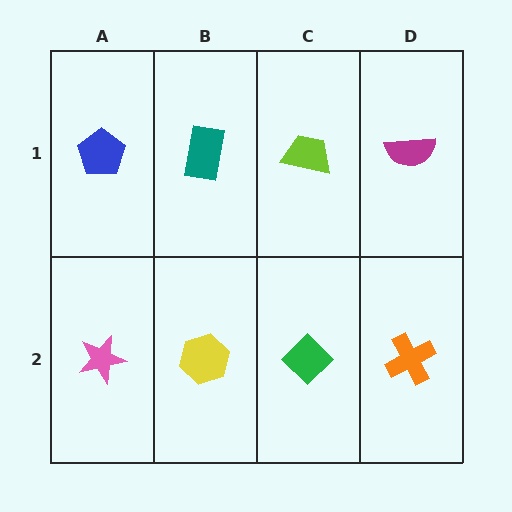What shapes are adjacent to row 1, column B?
A yellow hexagon (row 2, column B), a blue pentagon (row 1, column A), a lime trapezoid (row 1, column C).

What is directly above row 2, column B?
A teal rectangle.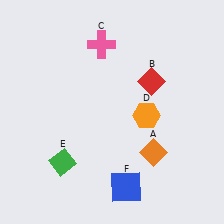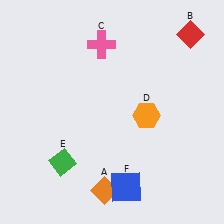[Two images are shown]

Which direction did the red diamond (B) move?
The red diamond (B) moved up.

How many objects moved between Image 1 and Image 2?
2 objects moved between the two images.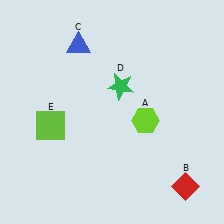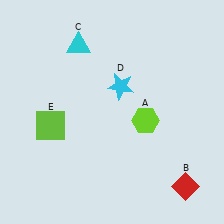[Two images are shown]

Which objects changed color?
C changed from blue to cyan. D changed from green to cyan.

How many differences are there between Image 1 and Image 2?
There are 2 differences between the two images.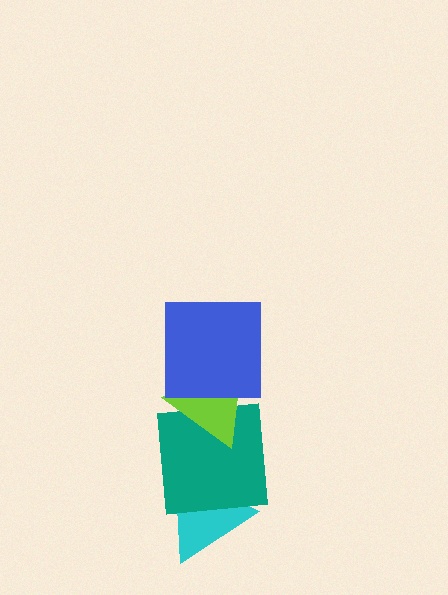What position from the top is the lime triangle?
The lime triangle is 2nd from the top.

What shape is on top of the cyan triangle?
The teal square is on top of the cyan triangle.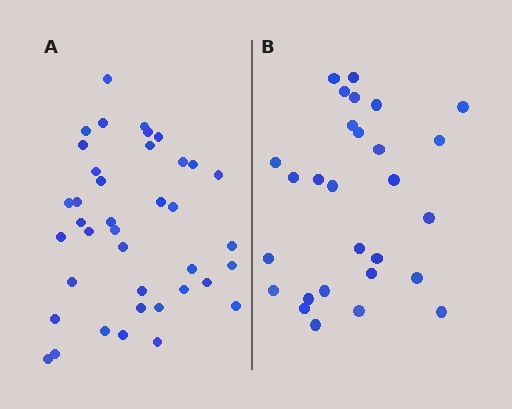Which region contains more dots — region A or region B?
Region A (the left region) has more dots.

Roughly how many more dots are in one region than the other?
Region A has roughly 12 or so more dots than region B.